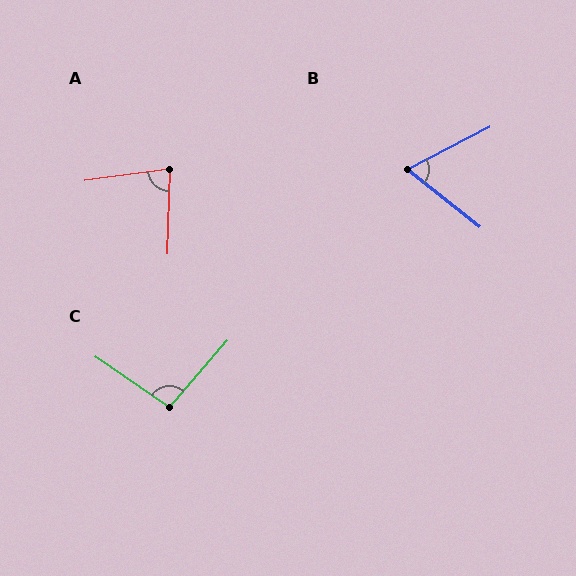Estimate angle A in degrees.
Approximately 81 degrees.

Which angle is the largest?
C, at approximately 96 degrees.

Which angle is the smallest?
B, at approximately 66 degrees.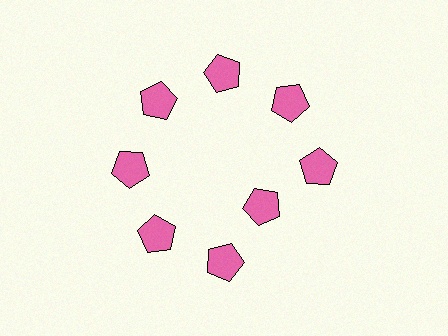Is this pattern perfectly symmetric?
No. The 8 pink pentagons are arranged in a ring, but one element near the 4 o'clock position is pulled inward toward the center, breaking the 8-fold rotational symmetry.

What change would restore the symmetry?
The symmetry would be restored by moving it outward, back onto the ring so that all 8 pentagons sit at equal angles and equal distance from the center.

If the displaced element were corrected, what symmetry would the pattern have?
It would have 8-fold rotational symmetry — the pattern would map onto itself every 45 degrees.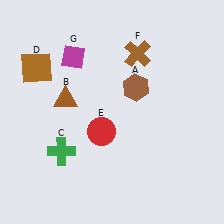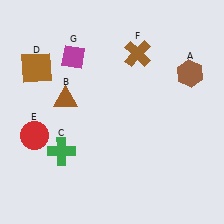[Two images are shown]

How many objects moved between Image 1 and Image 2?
2 objects moved between the two images.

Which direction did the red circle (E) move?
The red circle (E) moved left.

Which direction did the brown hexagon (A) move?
The brown hexagon (A) moved right.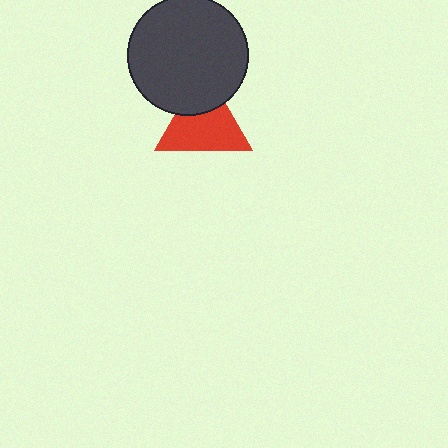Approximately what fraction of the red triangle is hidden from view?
Roughly 30% of the red triangle is hidden behind the dark gray circle.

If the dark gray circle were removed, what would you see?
You would see the complete red triangle.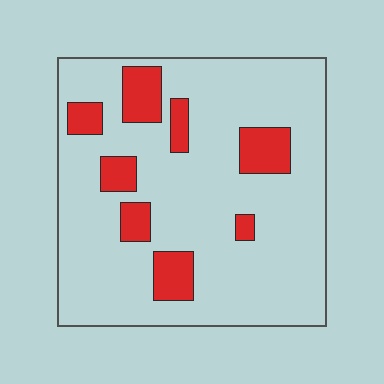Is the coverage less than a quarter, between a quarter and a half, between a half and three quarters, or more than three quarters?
Less than a quarter.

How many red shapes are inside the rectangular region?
8.